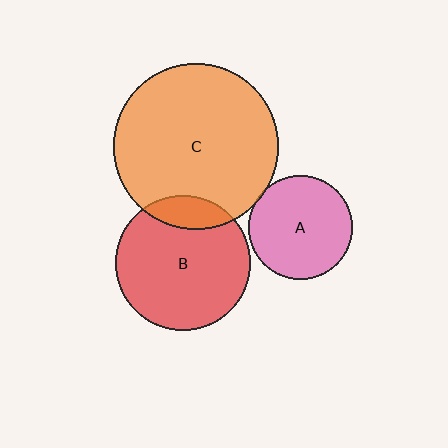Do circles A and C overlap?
Yes.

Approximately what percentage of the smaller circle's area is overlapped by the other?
Approximately 5%.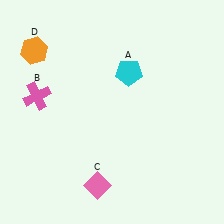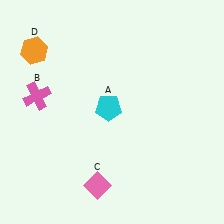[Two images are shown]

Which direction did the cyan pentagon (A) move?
The cyan pentagon (A) moved down.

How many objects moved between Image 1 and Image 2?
1 object moved between the two images.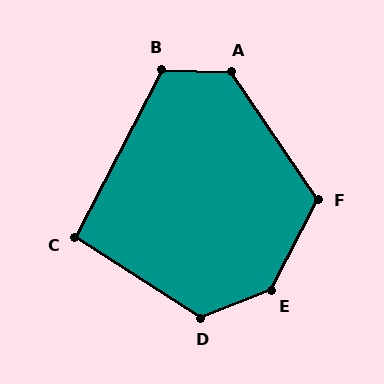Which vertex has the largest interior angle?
E, at approximately 139 degrees.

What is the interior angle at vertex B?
Approximately 115 degrees (obtuse).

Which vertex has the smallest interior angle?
C, at approximately 95 degrees.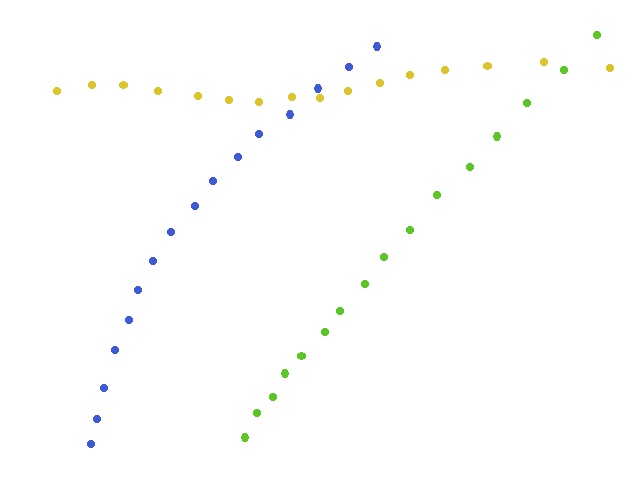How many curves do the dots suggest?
There are 3 distinct paths.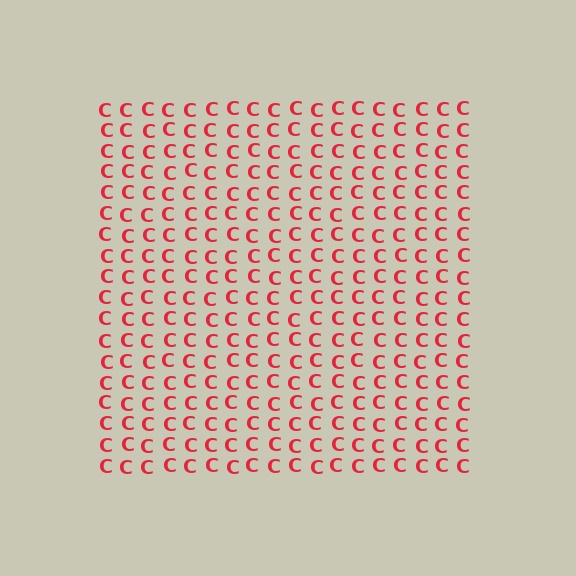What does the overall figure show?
The overall figure shows a square.